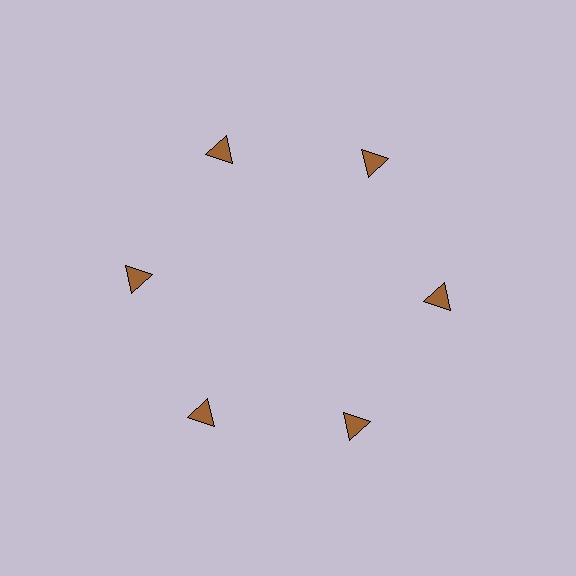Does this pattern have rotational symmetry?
Yes, this pattern has 6-fold rotational symmetry. It looks the same after rotating 60 degrees around the center.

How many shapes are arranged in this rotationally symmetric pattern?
There are 6 shapes, arranged in 6 groups of 1.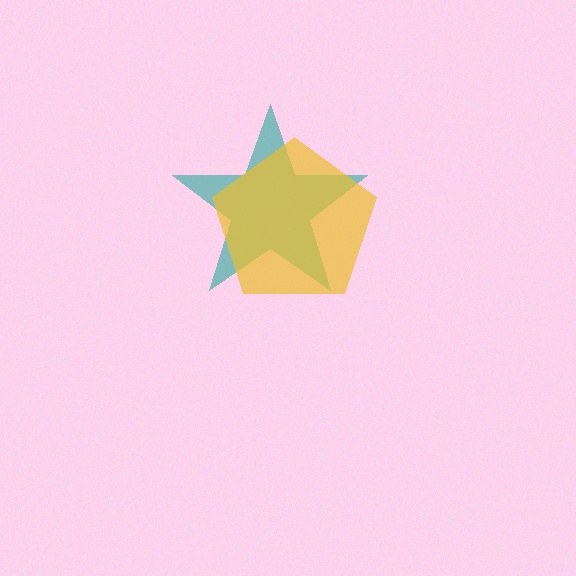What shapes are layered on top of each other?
The layered shapes are: a teal star, a yellow pentagon.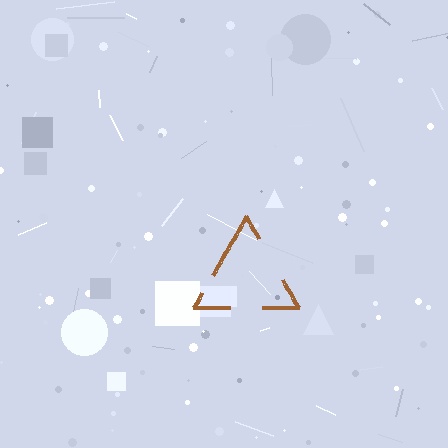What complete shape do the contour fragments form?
The contour fragments form a triangle.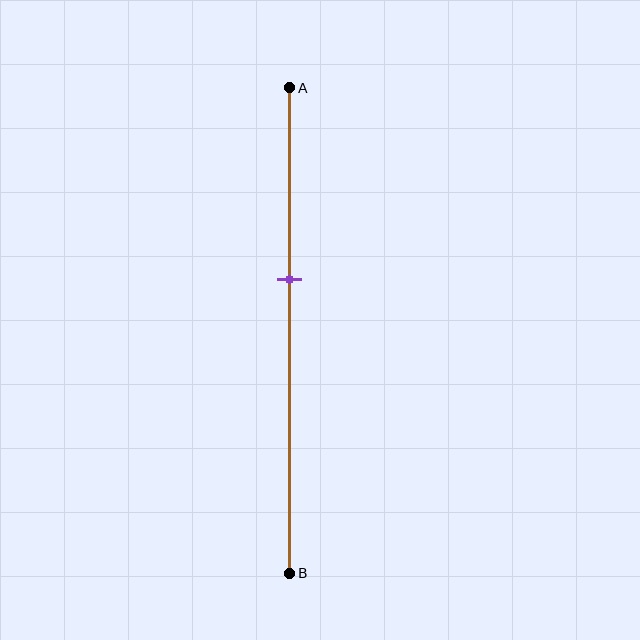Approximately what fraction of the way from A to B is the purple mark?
The purple mark is approximately 40% of the way from A to B.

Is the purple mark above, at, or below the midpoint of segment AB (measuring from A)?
The purple mark is above the midpoint of segment AB.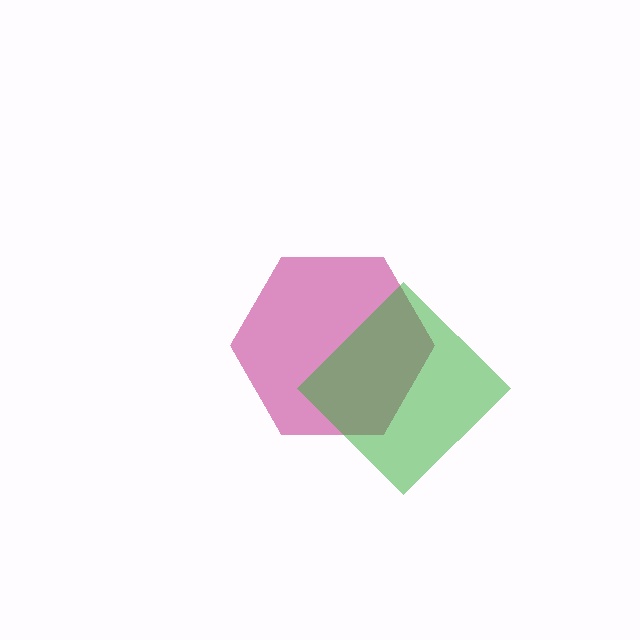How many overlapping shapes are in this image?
There are 2 overlapping shapes in the image.